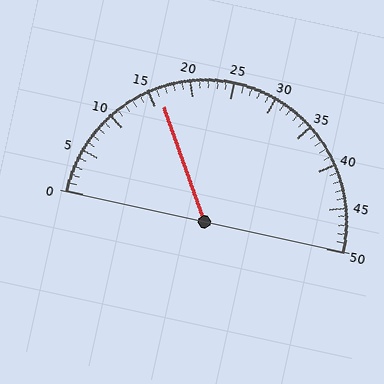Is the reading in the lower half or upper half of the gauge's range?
The reading is in the lower half of the range (0 to 50).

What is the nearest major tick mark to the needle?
The nearest major tick mark is 15.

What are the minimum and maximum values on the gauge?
The gauge ranges from 0 to 50.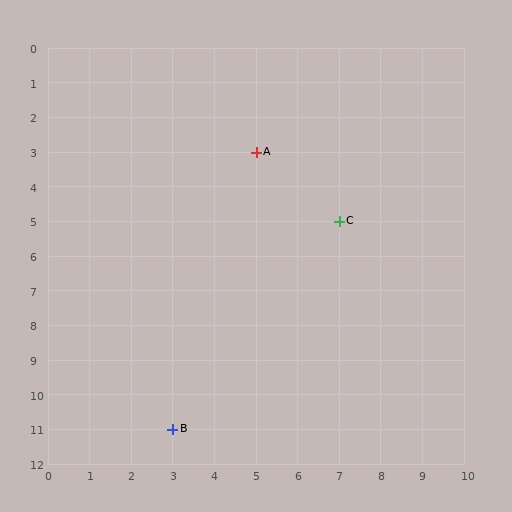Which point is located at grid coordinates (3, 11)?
Point B is at (3, 11).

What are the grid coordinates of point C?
Point C is at grid coordinates (7, 5).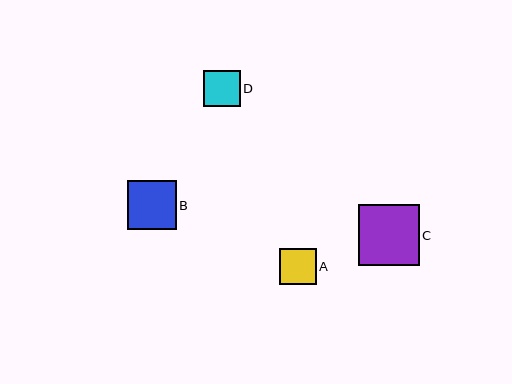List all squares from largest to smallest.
From largest to smallest: C, B, D, A.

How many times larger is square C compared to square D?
Square C is approximately 1.7 times the size of square D.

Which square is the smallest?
Square A is the smallest with a size of approximately 37 pixels.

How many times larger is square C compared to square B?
Square C is approximately 1.2 times the size of square B.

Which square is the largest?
Square C is the largest with a size of approximately 61 pixels.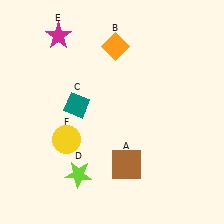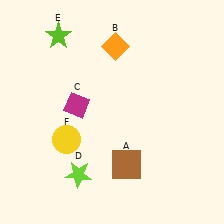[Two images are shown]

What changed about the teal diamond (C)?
In Image 1, C is teal. In Image 2, it changed to magenta.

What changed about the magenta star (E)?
In Image 1, E is magenta. In Image 2, it changed to lime.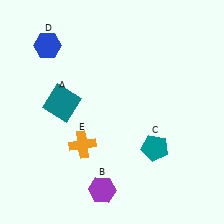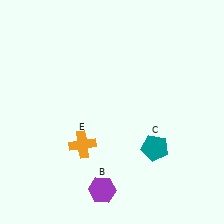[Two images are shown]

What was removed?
The teal square (A), the blue hexagon (D) were removed in Image 2.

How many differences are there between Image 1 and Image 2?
There are 2 differences between the two images.